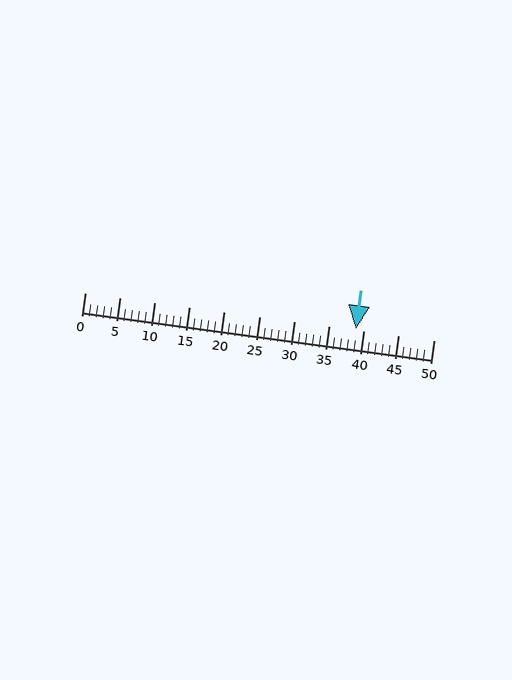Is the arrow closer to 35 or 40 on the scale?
The arrow is closer to 40.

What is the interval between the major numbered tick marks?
The major tick marks are spaced 5 units apart.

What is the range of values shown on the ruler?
The ruler shows values from 0 to 50.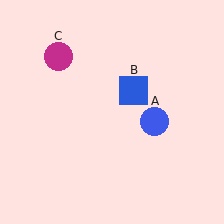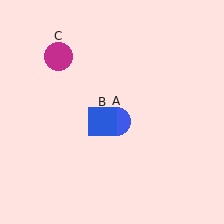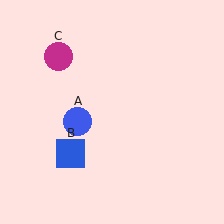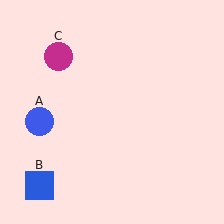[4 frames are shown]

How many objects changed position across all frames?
2 objects changed position: blue circle (object A), blue square (object B).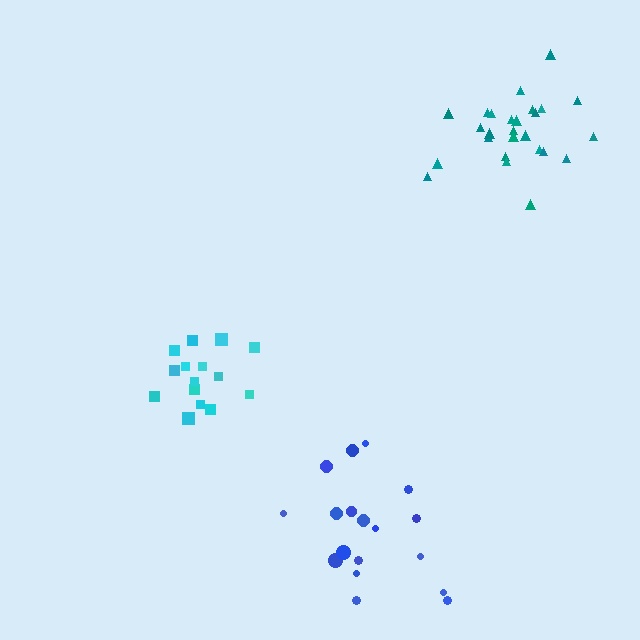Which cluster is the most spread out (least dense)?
Blue.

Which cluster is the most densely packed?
Cyan.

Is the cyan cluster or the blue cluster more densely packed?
Cyan.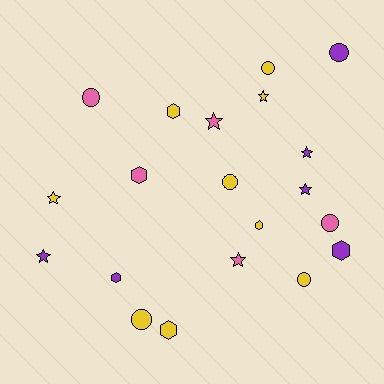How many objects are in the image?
There are 20 objects.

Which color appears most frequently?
Yellow, with 9 objects.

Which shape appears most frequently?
Circle, with 7 objects.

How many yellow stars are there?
There are 2 yellow stars.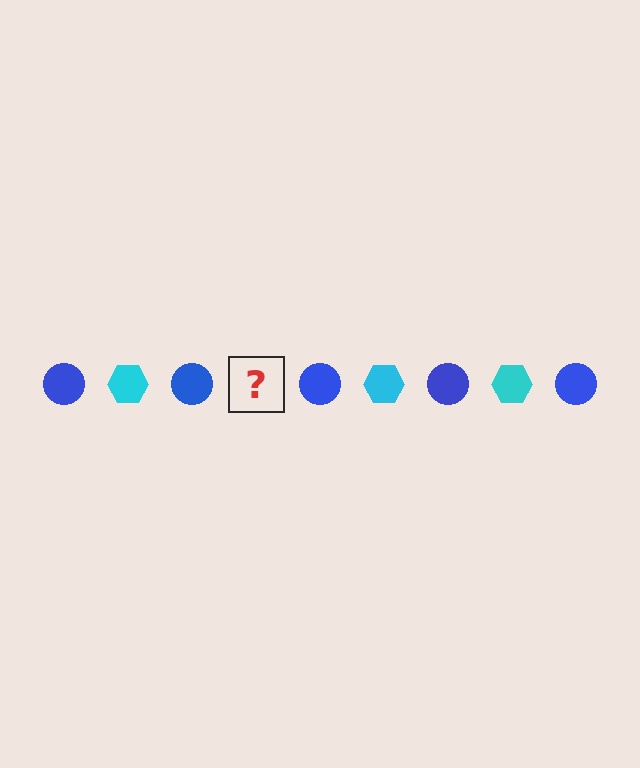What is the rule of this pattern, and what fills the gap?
The rule is that the pattern alternates between blue circle and cyan hexagon. The gap should be filled with a cyan hexagon.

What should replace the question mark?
The question mark should be replaced with a cyan hexagon.